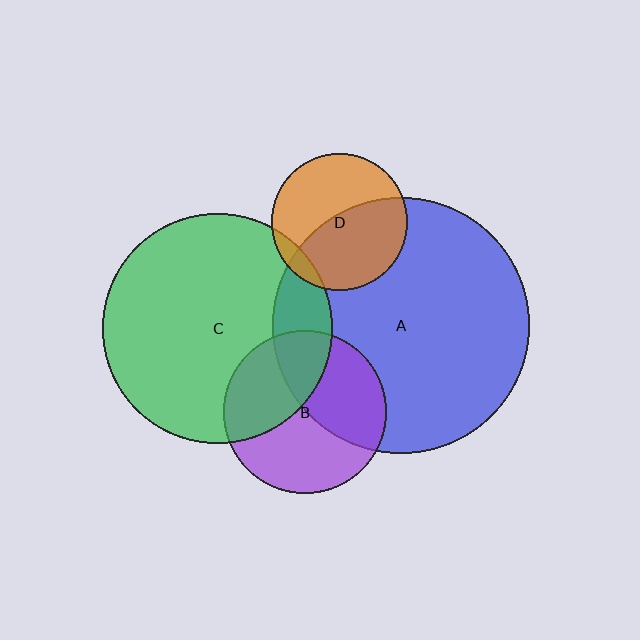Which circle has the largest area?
Circle A (blue).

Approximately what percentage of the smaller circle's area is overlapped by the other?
Approximately 40%.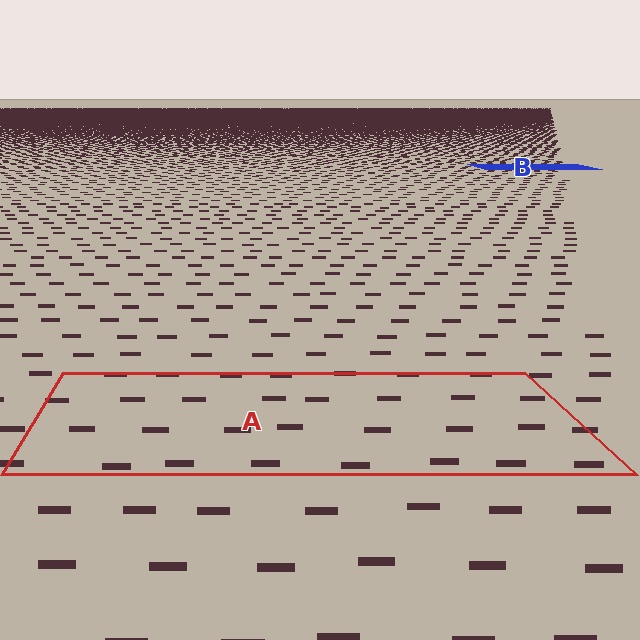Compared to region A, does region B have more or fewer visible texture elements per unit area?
Region B has more texture elements per unit area — they are packed more densely because it is farther away.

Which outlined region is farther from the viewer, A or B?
Region B is farther from the viewer — the texture elements inside it appear smaller and more densely packed.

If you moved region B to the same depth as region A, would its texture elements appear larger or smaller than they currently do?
They would appear larger. At a closer depth, the same texture elements are projected at a bigger on-screen size.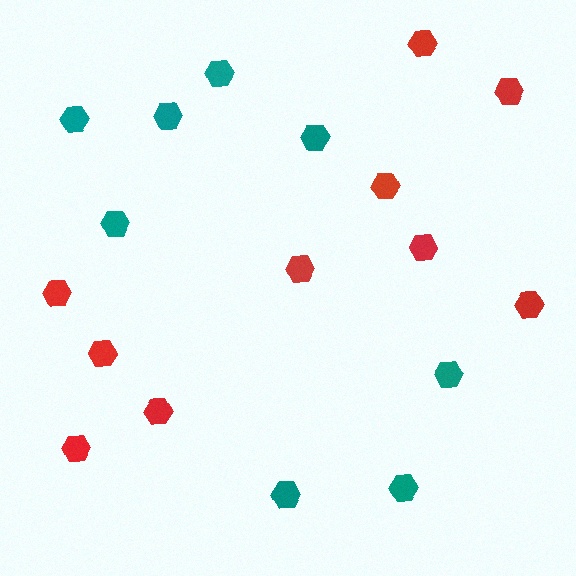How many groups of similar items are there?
There are 2 groups: one group of red hexagons (10) and one group of teal hexagons (8).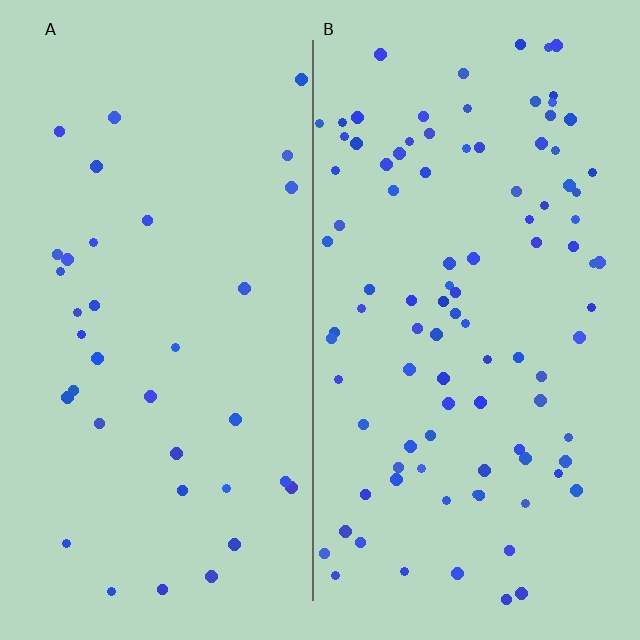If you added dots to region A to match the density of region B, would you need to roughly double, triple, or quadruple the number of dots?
Approximately triple.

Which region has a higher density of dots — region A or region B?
B (the right).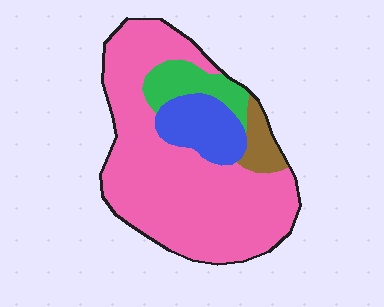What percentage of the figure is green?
Green covers 10% of the figure.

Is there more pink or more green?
Pink.